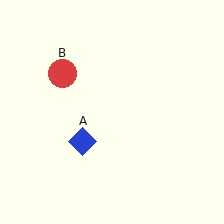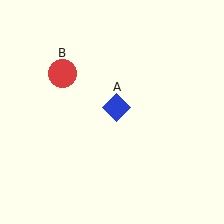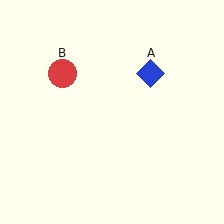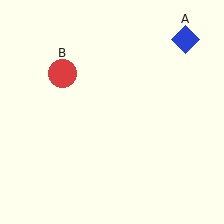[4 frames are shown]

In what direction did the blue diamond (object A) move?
The blue diamond (object A) moved up and to the right.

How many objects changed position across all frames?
1 object changed position: blue diamond (object A).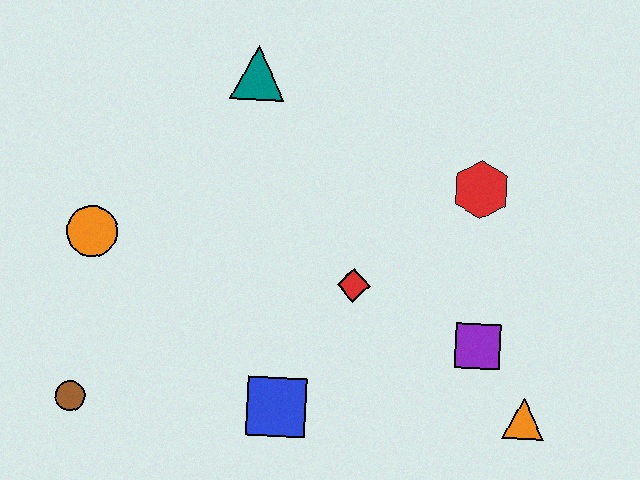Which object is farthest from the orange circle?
The orange triangle is farthest from the orange circle.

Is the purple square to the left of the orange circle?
No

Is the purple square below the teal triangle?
Yes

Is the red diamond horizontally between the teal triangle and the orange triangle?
Yes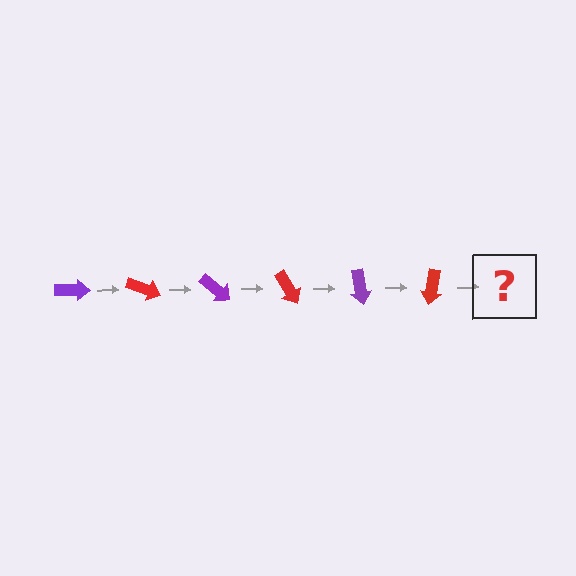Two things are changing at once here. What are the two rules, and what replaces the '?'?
The two rules are that it rotates 20 degrees each step and the color cycles through purple and red. The '?' should be a purple arrow, rotated 120 degrees from the start.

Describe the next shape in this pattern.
It should be a purple arrow, rotated 120 degrees from the start.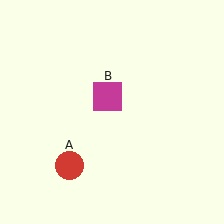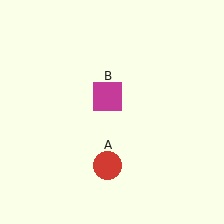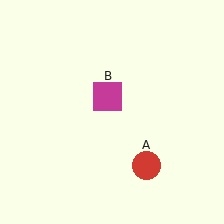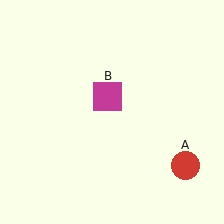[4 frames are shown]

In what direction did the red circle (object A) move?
The red circle (object A) moved right.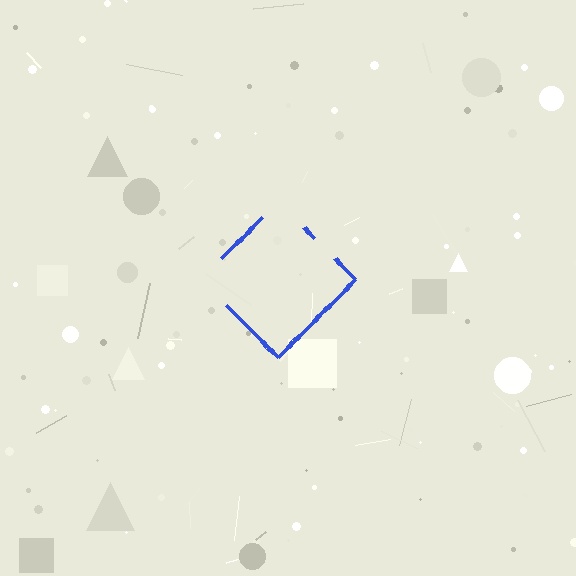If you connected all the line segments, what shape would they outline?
They would outline a diamond.